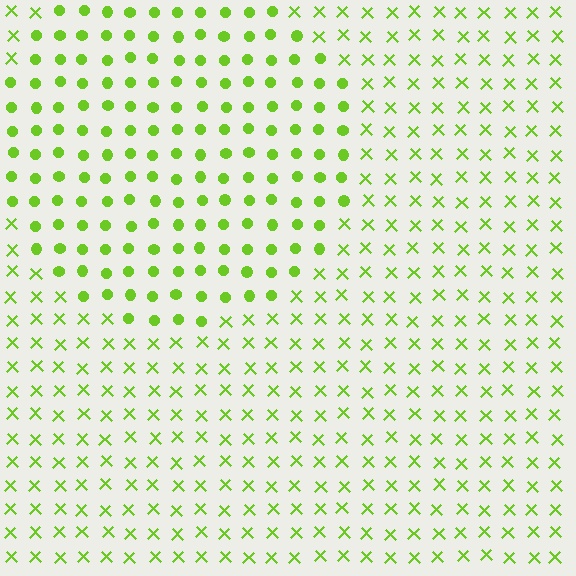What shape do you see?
I see a circle.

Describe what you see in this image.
The image is filled with small lime elements arranged in a uniform grid. A circle-shaped region contains circles, while the surrounding area contains X marks. The boundary is defined purely by the change in element shape.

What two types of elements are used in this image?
The image uses circles inside the circle region and X marks outside it.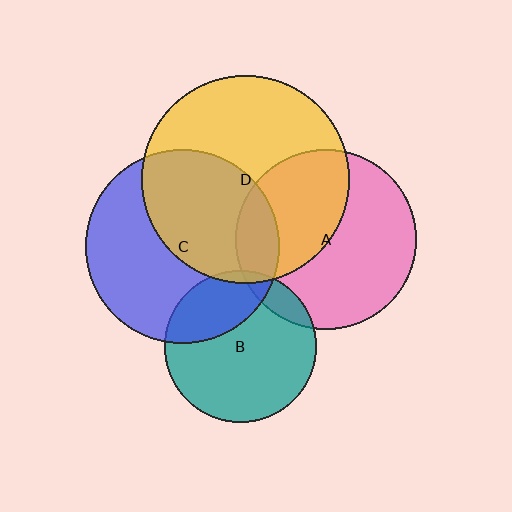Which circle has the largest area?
Circle D (yellow).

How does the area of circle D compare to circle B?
Approximately 1.9 times.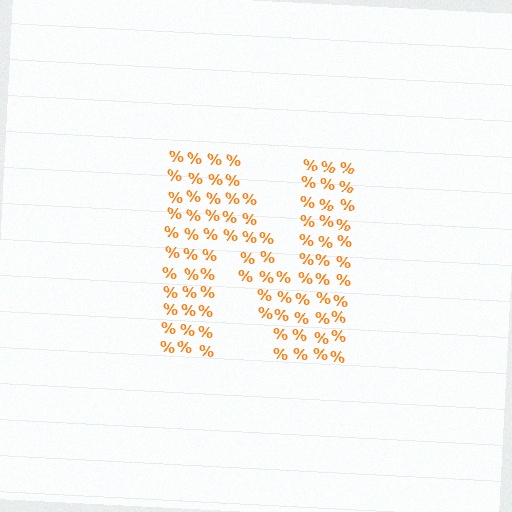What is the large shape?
The large shape is the letter N.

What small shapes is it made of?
It is made of small percent signs.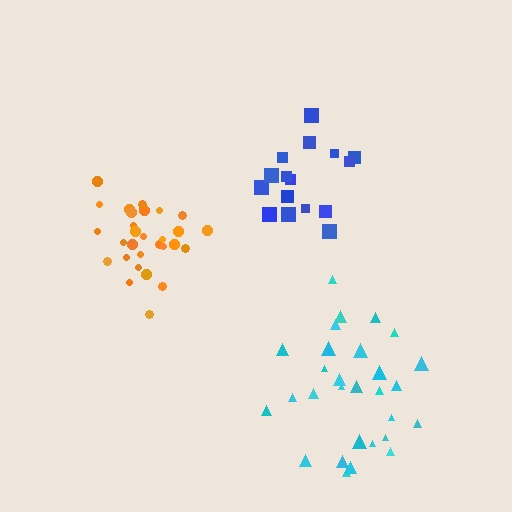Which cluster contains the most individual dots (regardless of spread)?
Cyan (29).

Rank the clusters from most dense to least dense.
orange, blue, cyan.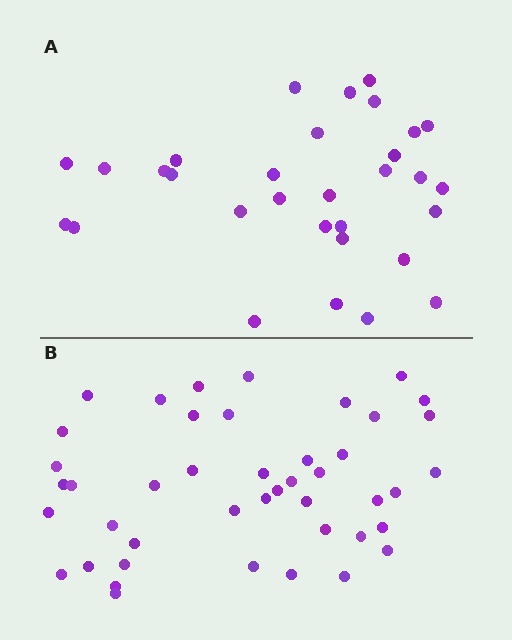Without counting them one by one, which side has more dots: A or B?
Region B (the bottom region) has more dots.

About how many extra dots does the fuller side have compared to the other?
Region B has approximately 15 more dots than region A.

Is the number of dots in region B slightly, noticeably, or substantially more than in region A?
Region B has noticeably more, but not dramatically so. The ratio is roughly 1.4 to 1.